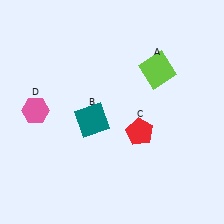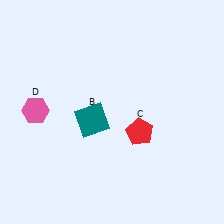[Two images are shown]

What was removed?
The lime square (A) was removed in Image 2.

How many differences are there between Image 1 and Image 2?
There is 1 difference between the two images.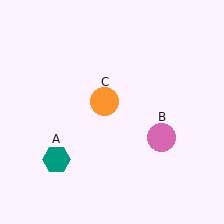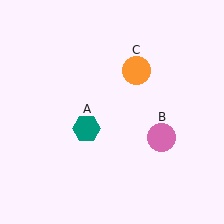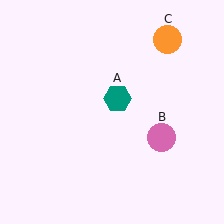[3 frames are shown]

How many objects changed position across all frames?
2 objects changed position: teal hexagon (object A), orange circle (object C).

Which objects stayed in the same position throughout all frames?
Pink circle (object B) remained stationary.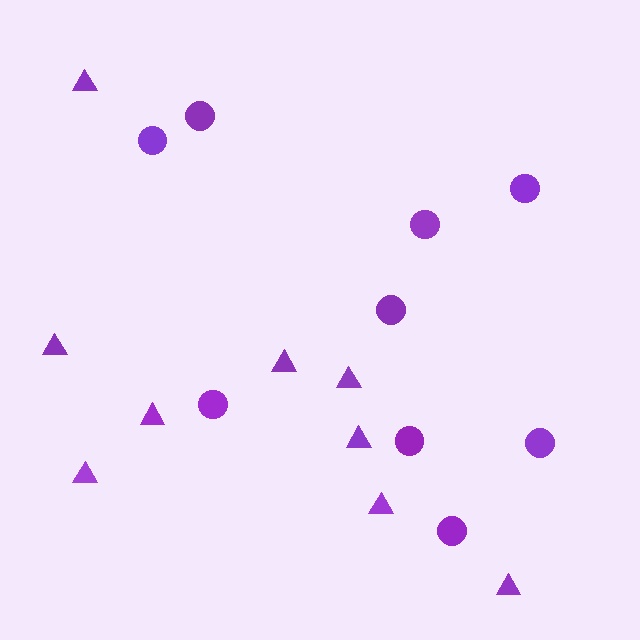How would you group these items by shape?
There are 2 groups: one group of circles (9) and one group of triangles (9).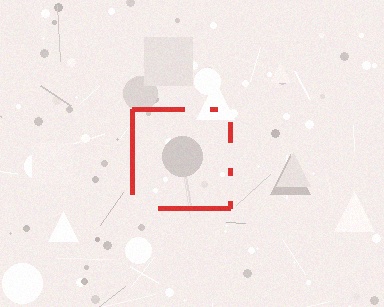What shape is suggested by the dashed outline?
The dashed outline suggests a square.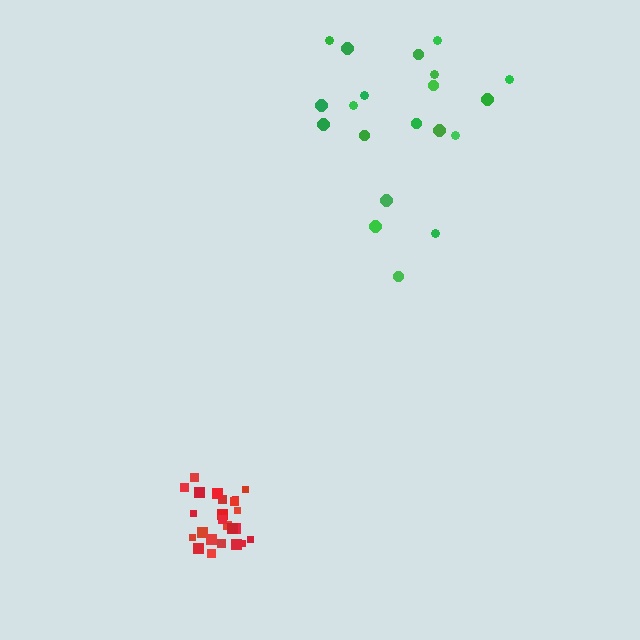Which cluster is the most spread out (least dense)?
Green.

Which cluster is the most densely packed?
Red.